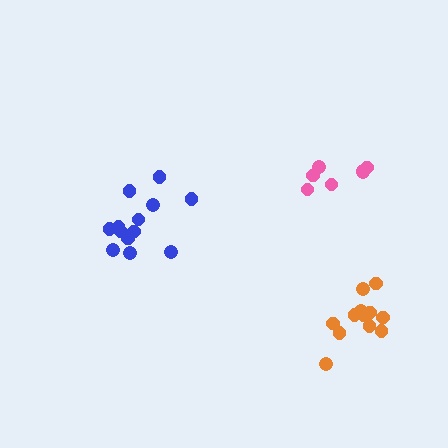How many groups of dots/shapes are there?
There are 3 groups.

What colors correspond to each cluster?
The clusters are colored: pink, orange, blue.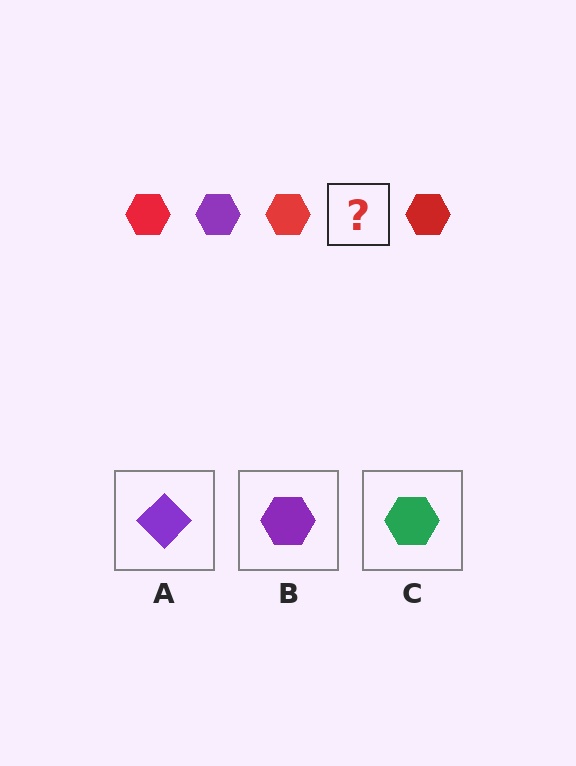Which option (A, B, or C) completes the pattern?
B.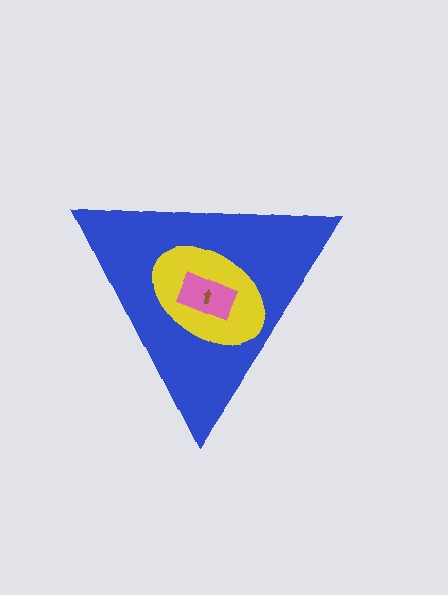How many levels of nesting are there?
4.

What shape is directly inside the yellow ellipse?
The pink rectangle.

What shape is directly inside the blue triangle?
The yellow ellipse.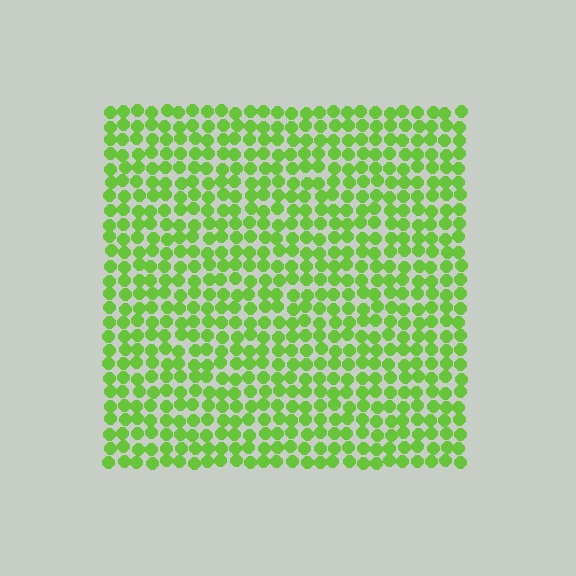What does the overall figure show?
The overall figure shows a square.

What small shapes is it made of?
It is made of small circles.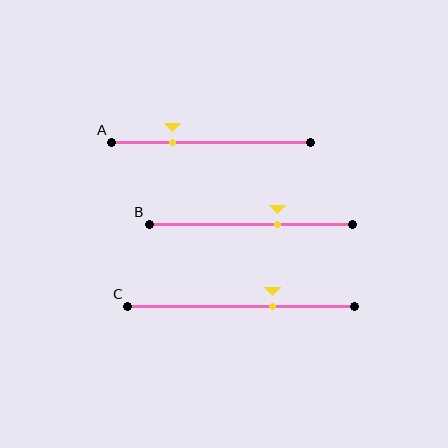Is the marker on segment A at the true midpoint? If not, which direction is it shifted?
No, the marker on segment A is shifted to the left by about 20% of the segment length.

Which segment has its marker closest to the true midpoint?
Segment B has its marker closest to the true midpoint.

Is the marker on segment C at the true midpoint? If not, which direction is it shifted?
No, the marker on segment C is shifted to the right by about 14% of the segment length.